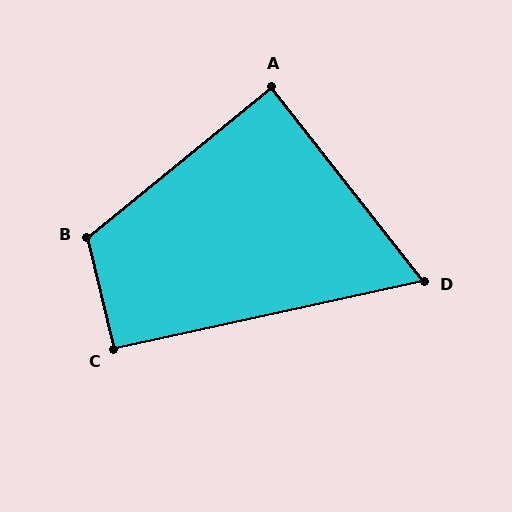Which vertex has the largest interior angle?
B, at approximately 116 degrees.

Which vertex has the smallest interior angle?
D, at approximately 64 degrees.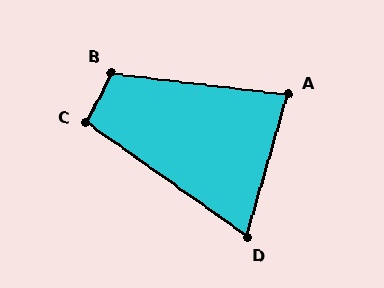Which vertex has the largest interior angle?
B, at approximately 109 degrees.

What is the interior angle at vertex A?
Approximately 81 degrees (acute).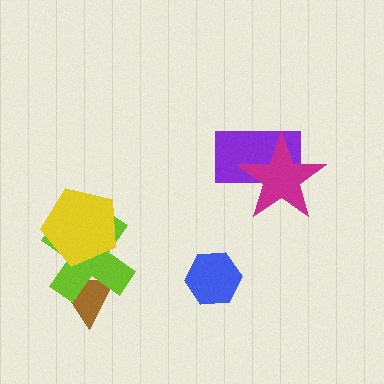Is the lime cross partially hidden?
Yes, it is partially covered by another shape.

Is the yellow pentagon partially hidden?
No, no other shape covers it.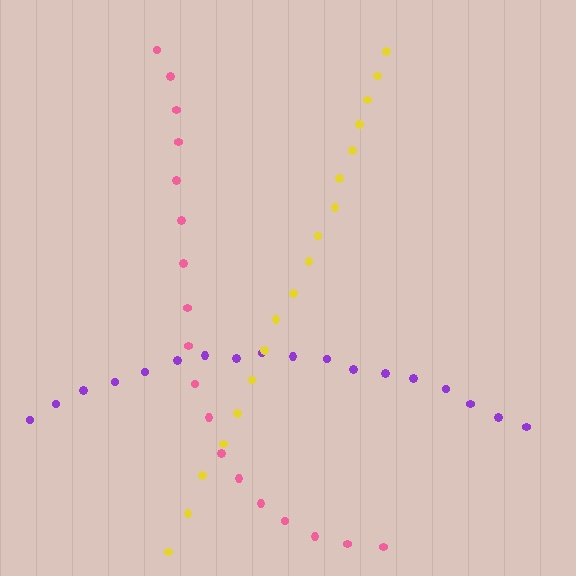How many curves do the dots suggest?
There are 3 distinct paths.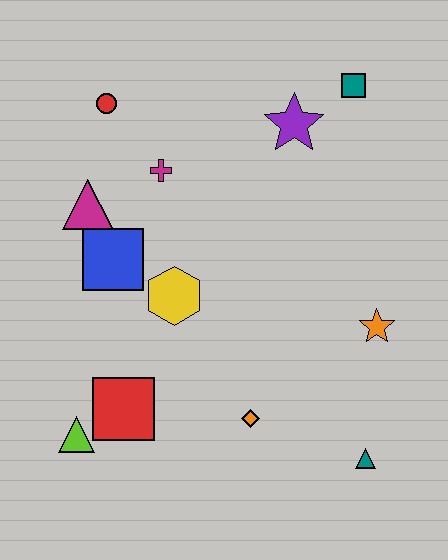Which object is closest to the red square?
The lime triangle is closest to the red square.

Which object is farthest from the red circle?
The teal triangle is farthest from the red circle.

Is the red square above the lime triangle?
Yes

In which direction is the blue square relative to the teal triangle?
The blue square is to the left of the teal triangle.